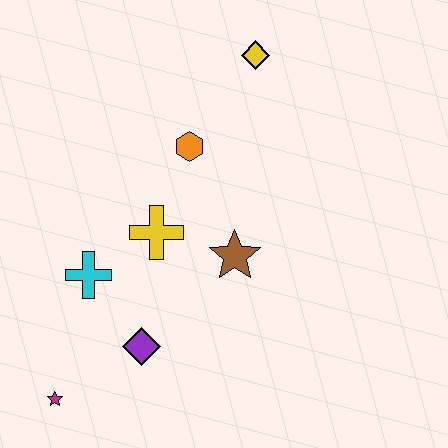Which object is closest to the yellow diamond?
The orange hexagon is closest to the yellow diamond.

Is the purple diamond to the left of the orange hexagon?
Yes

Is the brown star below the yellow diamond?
Yes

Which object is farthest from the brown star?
The magenta star is farthest from the brown star.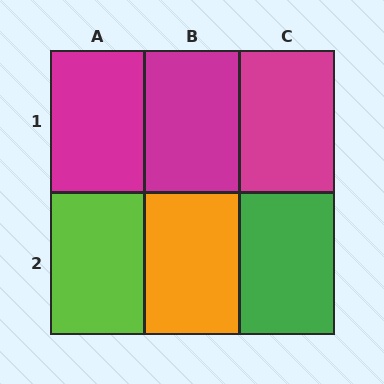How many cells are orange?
1 cell is orange.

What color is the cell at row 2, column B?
Orange.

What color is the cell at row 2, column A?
Lime.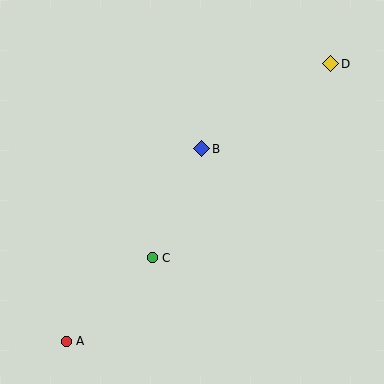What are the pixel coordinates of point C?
Point C is at (152, 258).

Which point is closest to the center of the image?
Point B at (202, 149) is closest to the center.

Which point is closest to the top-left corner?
Point B is closest to the top-left corner.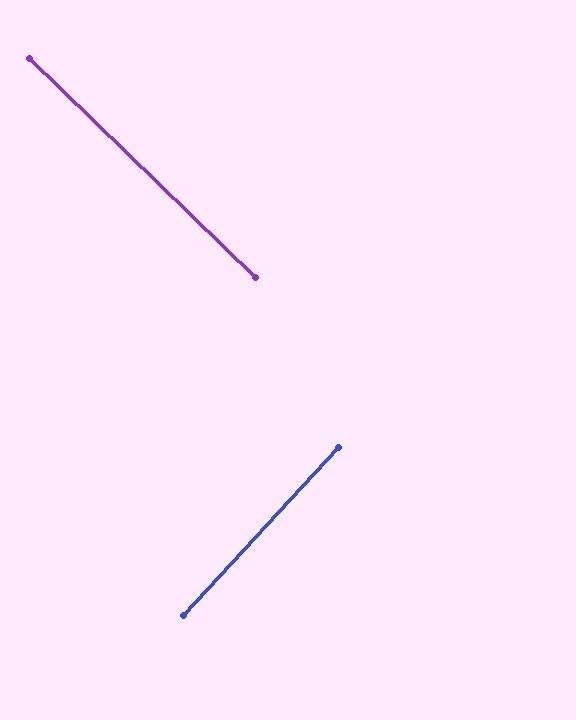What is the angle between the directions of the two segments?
Approximately 89 degrees.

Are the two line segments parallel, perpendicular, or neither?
Perpendicular — they meet at approximately 89°.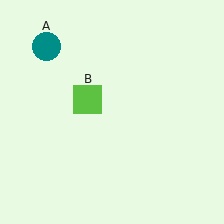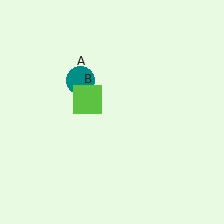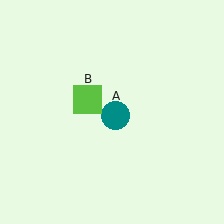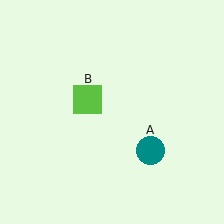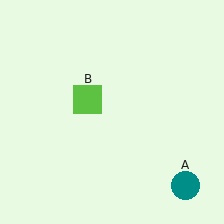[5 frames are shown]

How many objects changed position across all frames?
1 object changed position: teal circle (object A).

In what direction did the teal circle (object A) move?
The teal circle (object A) moved down and to the right.